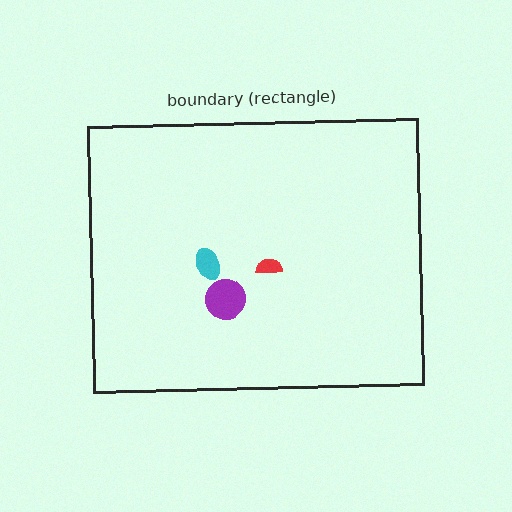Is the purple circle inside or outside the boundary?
Inside.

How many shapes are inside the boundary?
3 inside, 0 outside.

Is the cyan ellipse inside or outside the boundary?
Inside.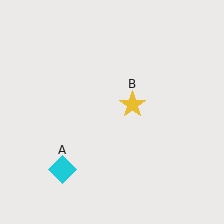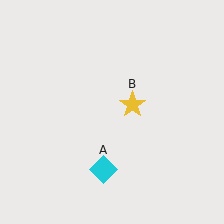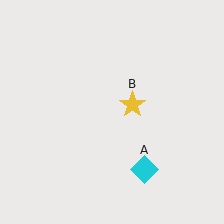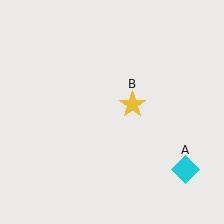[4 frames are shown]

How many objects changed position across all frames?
1 object changed position: cyan diamond (object A).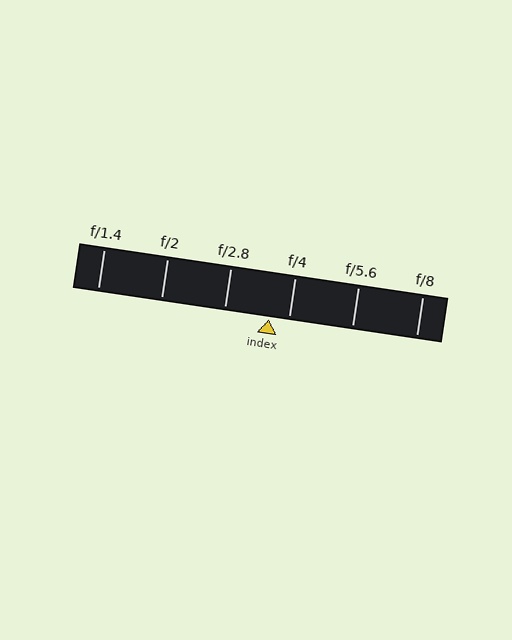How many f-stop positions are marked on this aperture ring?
There are 6 f-stop positions marked.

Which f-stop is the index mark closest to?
The index mark is closest to f/4.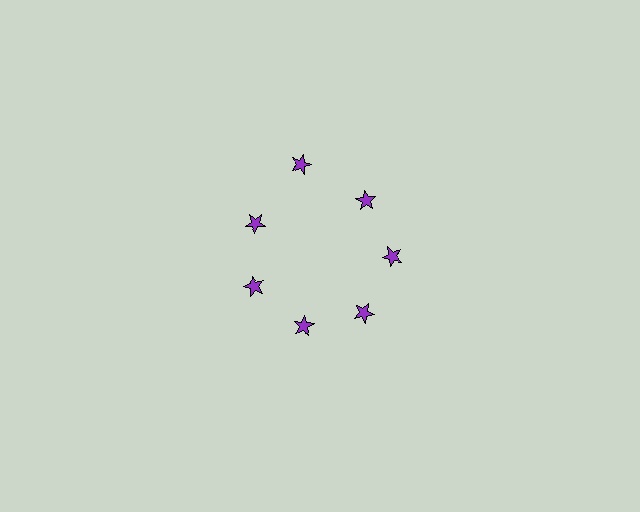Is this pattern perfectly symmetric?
No. The 7 purple stars are arranged in a ring, but one element near the 12 o'clock position is pushed outward from the center, breaking the 7-fold rotational symmetry.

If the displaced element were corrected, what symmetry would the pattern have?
It would have 7-fold rotational symmetry — the pattern would map onto itself every 51 degrees.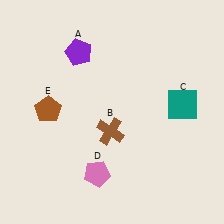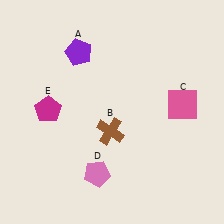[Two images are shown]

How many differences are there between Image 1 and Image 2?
There are 2 differences between the two images.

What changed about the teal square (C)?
In Image 1, C is teal. In Image 2, it changed to pink.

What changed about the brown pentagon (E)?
In Image 1, E is brown. In Image 2, it changed to magenta.